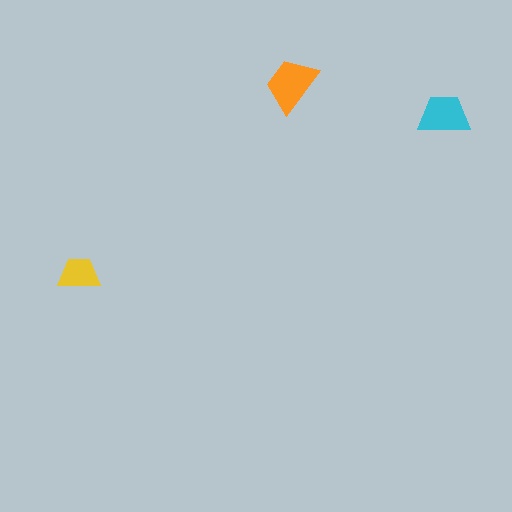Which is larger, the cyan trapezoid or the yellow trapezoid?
The cyan one.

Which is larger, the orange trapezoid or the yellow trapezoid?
The orange one.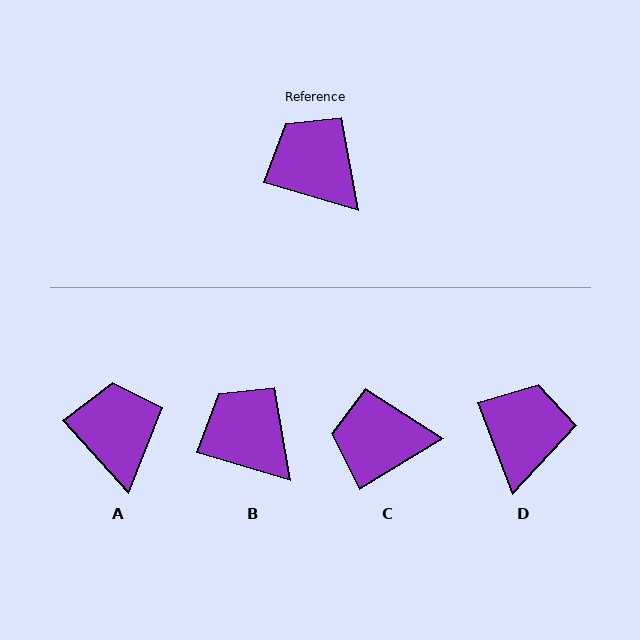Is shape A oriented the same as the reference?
No, it is off by about 32 degrees.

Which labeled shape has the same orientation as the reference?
B.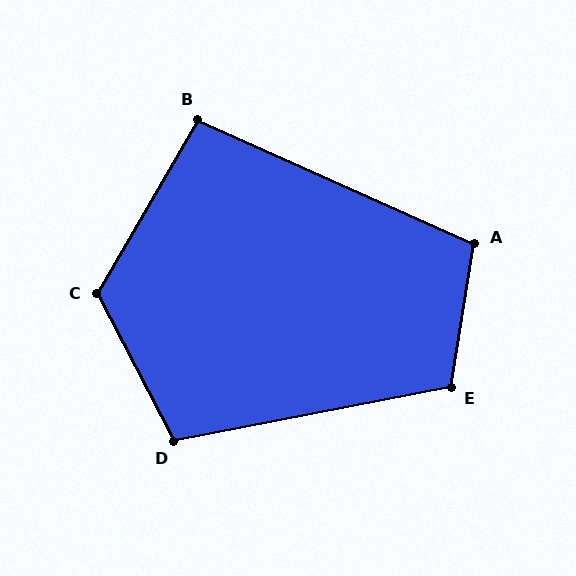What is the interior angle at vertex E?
Approximately 110 degrees (obtuse).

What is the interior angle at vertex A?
Approximately 105 degrees (obtuse).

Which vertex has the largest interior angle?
C, at approximately 122 degrees.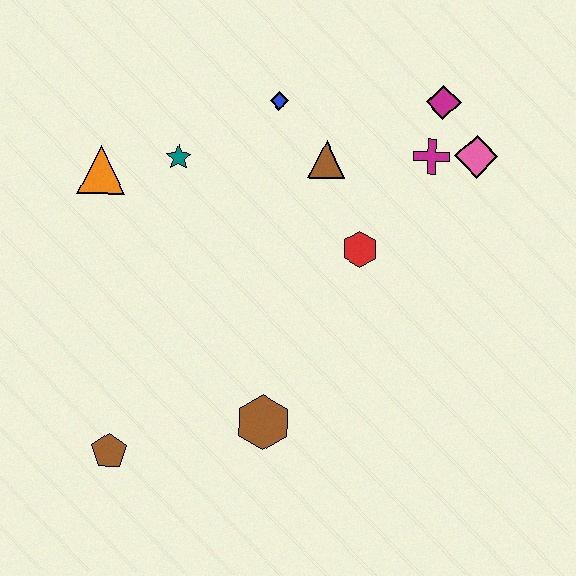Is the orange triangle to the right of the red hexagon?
No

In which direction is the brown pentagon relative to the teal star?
The brown pentagon is below the teal star.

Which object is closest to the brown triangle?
The blue diamond is closest to the brown triangle.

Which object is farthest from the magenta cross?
The brown pentagon is farthest from the magenta cross.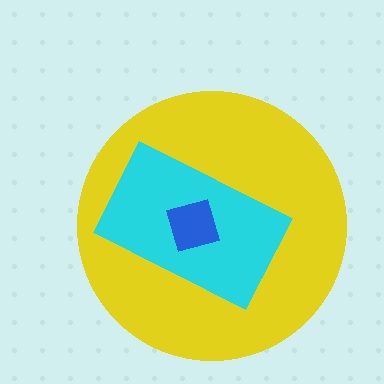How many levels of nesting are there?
3.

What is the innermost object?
The blue square.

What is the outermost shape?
The yellow circle.